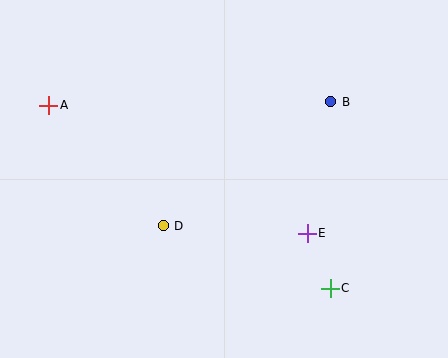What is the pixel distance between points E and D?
The distance between E and D is 144 pixels.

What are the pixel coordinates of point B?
Point B is at (331, 102).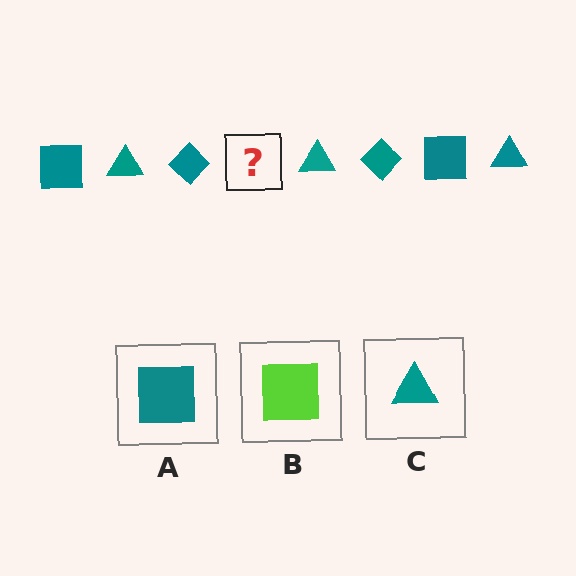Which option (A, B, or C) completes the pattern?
A.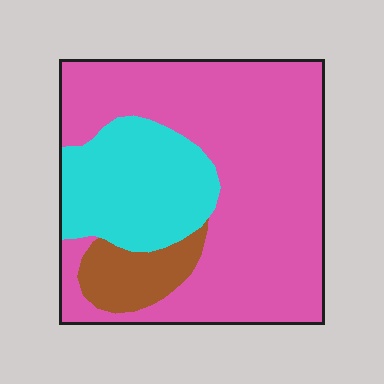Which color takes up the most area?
Pink, at roughly 65%.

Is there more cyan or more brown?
Cyan.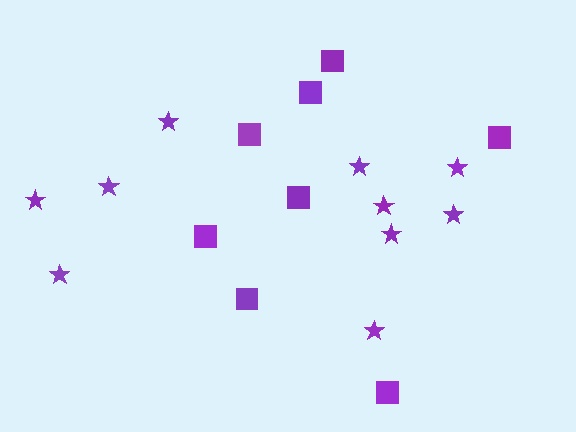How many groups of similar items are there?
There are 2 groups: one group of squares (8) and one group of stars (10).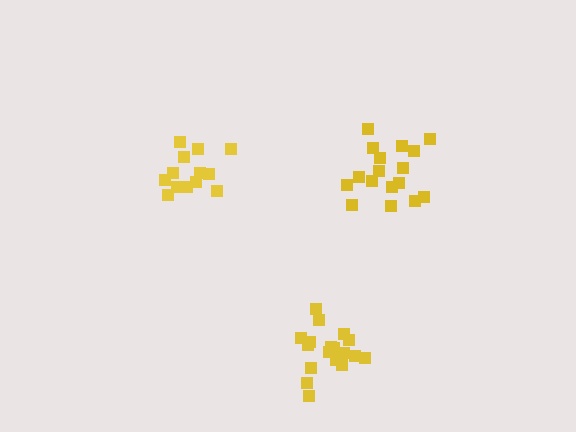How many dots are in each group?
Group 1: 17 dots, Group 2: 13 dots, Group 3: 18 dots (48 total).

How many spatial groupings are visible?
There are 3 spatial groupings.